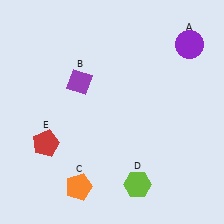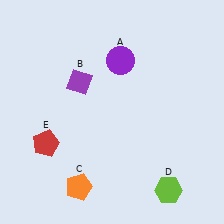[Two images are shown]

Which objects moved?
The objects that moved are: the purple circle (A), the lime hexagon (D).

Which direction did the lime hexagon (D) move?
The lime hexagon (D) moved right.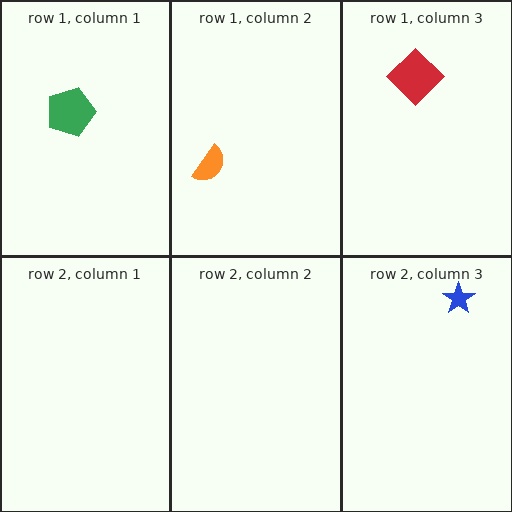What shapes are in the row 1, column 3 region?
The red diamond.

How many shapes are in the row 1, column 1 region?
1.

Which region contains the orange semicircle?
The row 1, column 2 region.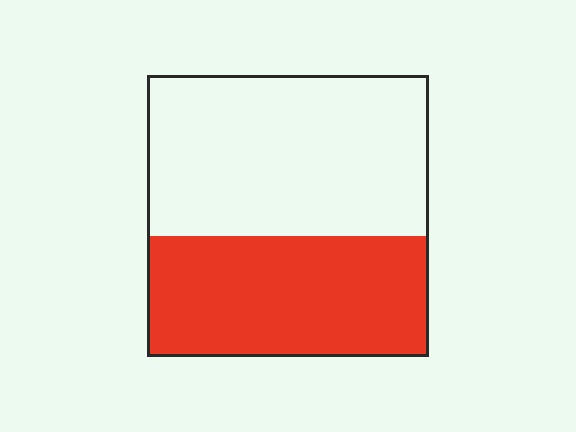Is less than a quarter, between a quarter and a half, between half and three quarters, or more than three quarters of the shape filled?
Between a quarter and a half.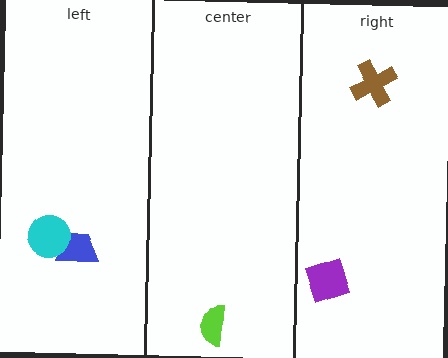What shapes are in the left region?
The blue trapezoid, the cyan circle.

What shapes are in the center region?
The lime semicircle.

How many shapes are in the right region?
2.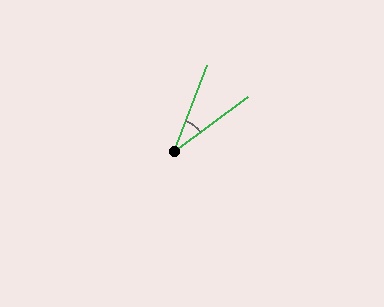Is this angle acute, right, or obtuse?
It is acute.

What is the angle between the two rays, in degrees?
Approximately 32 degrees.